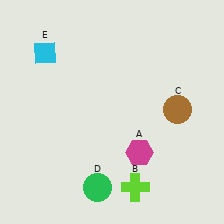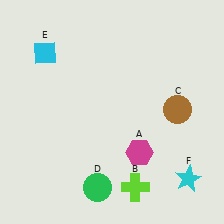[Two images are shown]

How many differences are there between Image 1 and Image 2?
There is 1 difference between the two images.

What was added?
A cyan star (F) was added in Image 2.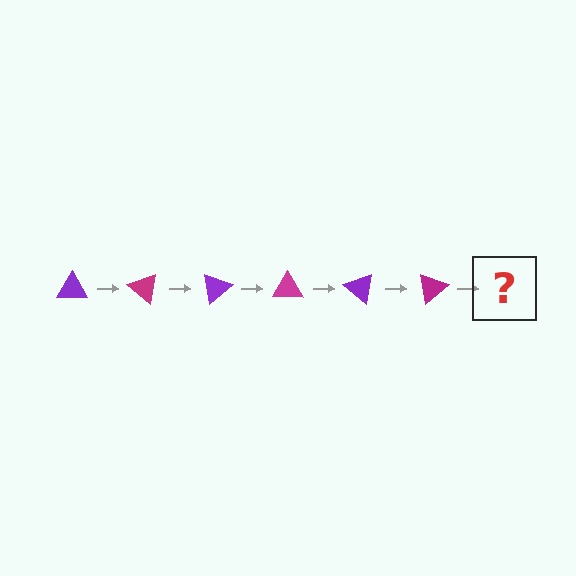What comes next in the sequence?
The next element should be a purple triangle, rotated 240 degrees from the start.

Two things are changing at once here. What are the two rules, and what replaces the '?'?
The two rules are that it rotates 40 degrees each step and the color cycles through purple and magenta. The '?' should be a purple triangle, rotated 240 degrees from the start.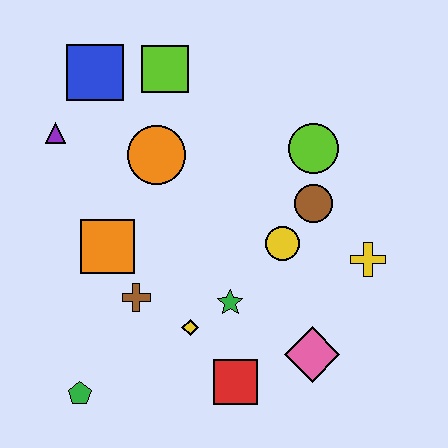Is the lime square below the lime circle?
No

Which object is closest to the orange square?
The brown cross is closest to the orange square.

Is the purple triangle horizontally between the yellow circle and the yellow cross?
No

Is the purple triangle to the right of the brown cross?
No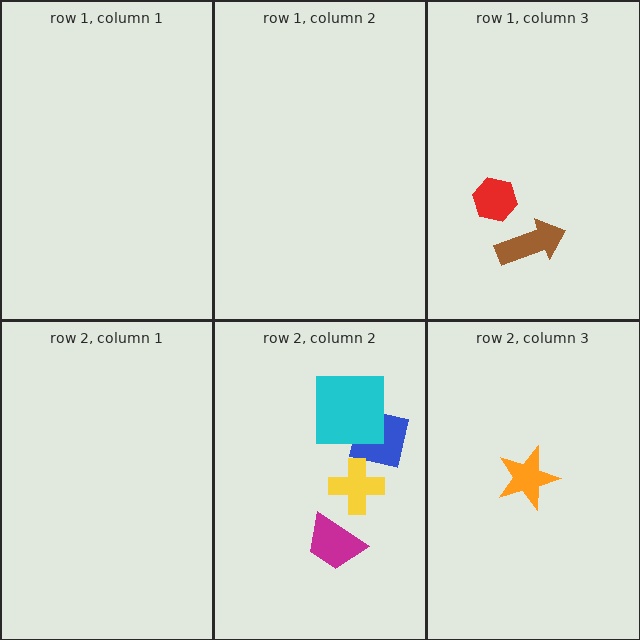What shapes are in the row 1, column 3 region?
The brown arrow, the red hexagon.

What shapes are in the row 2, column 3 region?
The orange star.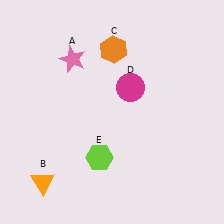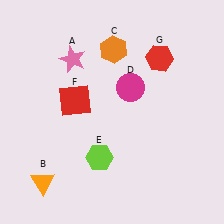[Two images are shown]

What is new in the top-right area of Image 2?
A red hexagon (G) was added in the top-right area of Image 2.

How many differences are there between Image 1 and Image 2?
There are 2 differences between the two images.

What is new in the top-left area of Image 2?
A red square (F) was added in the top-left area of Image 2.